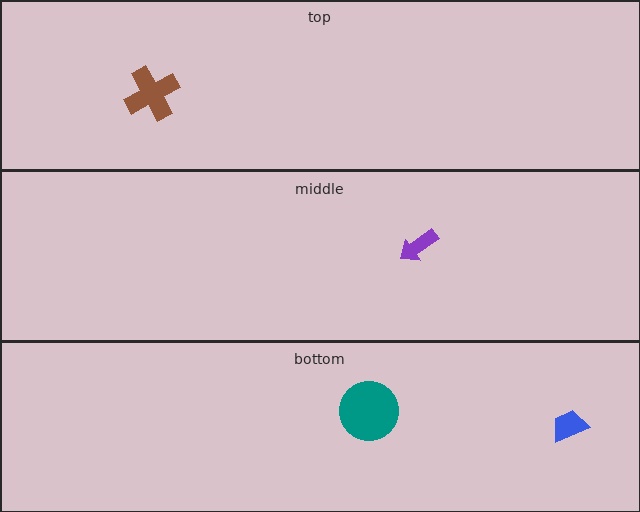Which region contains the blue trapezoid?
The bottom region.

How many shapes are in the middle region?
1.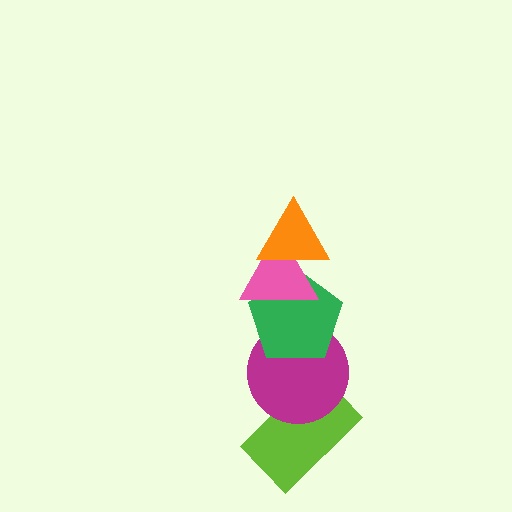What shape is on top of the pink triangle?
The orange triangle is on top of the pink triangle.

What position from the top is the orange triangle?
The orange triangle is 1st from the top.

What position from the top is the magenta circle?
The magenta circle is 4th from the top.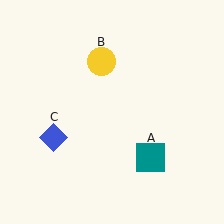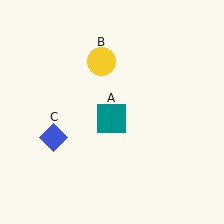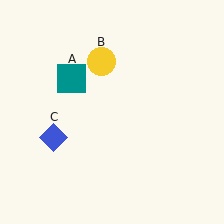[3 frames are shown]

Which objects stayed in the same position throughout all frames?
Yellow circle (object B) and blue diamond (object C) remained stationary.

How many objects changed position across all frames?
1 object changed position: teal square (object A).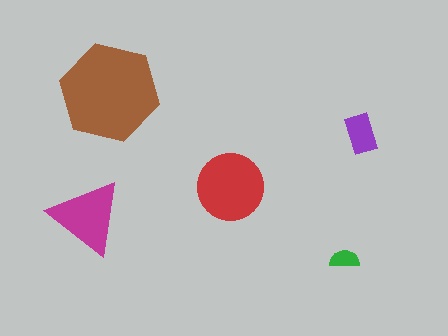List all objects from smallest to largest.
The green semicircle, the purple rectangle, the magenta triangle, the red circle, the brown hexagon.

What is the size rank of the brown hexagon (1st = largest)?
1st.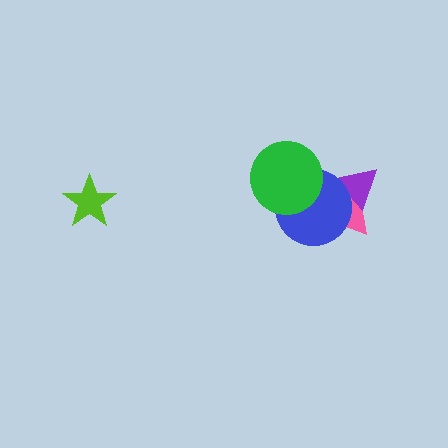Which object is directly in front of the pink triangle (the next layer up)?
The purple triangle is directly in front of the pink triangle.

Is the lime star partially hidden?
No, no other shape covers it.